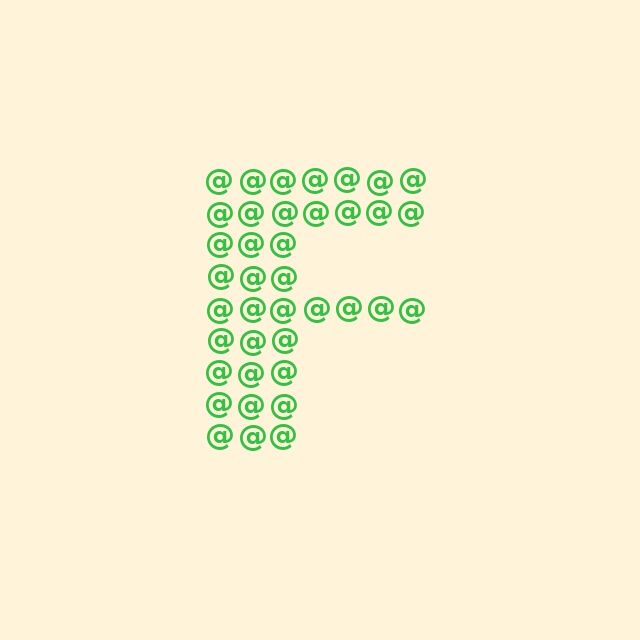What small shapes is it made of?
It is made of small at signs.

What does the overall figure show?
The overall figure shows the letter F.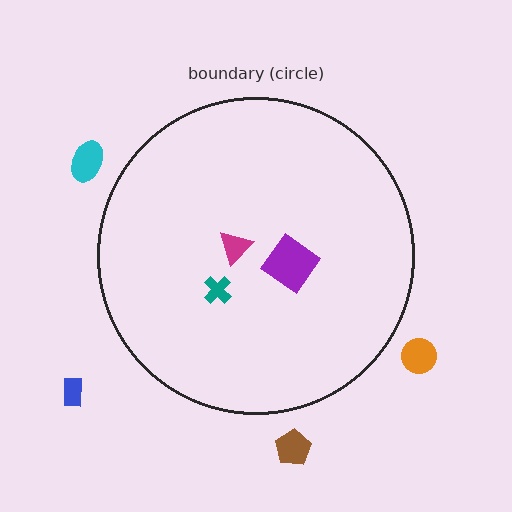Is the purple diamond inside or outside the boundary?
Inside.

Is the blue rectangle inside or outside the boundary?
Outside.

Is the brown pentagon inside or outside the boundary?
Outside.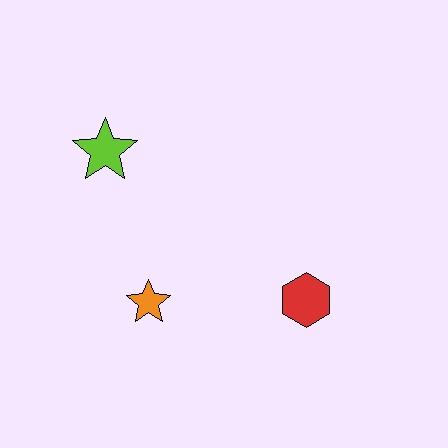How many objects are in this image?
There are 3 objects.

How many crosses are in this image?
There are no crosses.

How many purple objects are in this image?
There are no purple objects.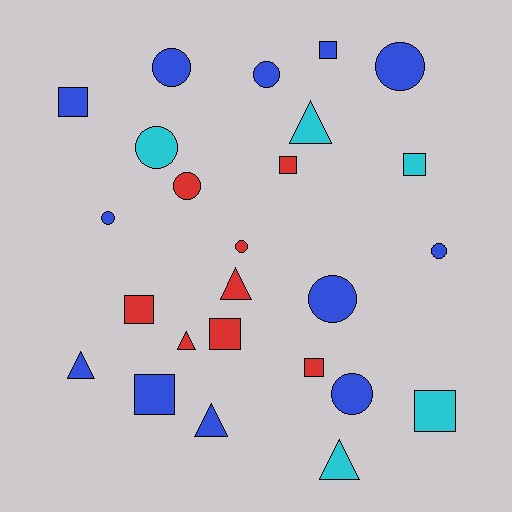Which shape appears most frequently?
Circle, with 10 objects.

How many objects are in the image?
There are 25 objects.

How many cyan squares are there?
There are 2 cyan squares.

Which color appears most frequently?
Blue, with 12 objects.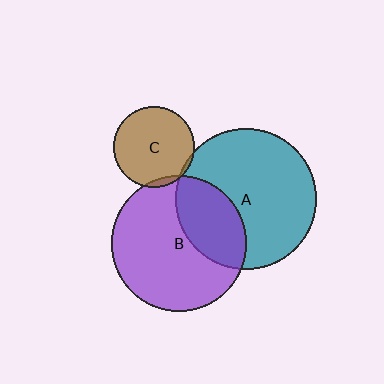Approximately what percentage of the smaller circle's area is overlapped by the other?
Approximately 5%.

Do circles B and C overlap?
Yes.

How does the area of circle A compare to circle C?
Approximately 3.0 times.